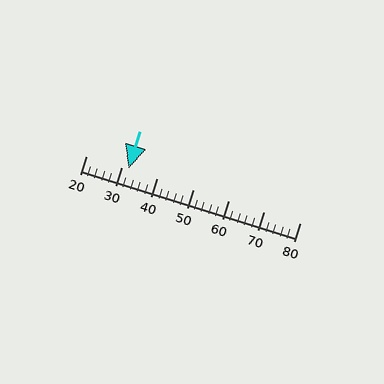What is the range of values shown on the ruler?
The ruler shows values from 20 to 80.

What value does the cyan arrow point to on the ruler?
The cyan arrow points to approximately 32.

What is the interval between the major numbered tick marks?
The major tick marks are spaced 10 units apart.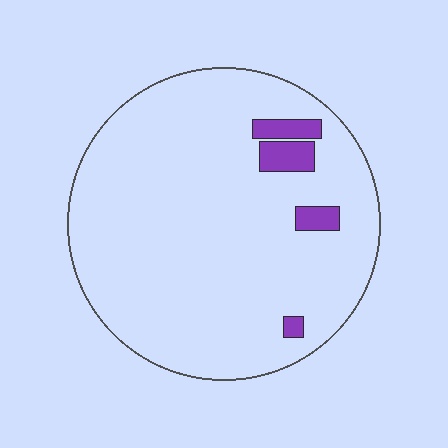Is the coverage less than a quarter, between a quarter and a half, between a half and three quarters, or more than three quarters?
Less than a quarter.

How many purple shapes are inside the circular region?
4.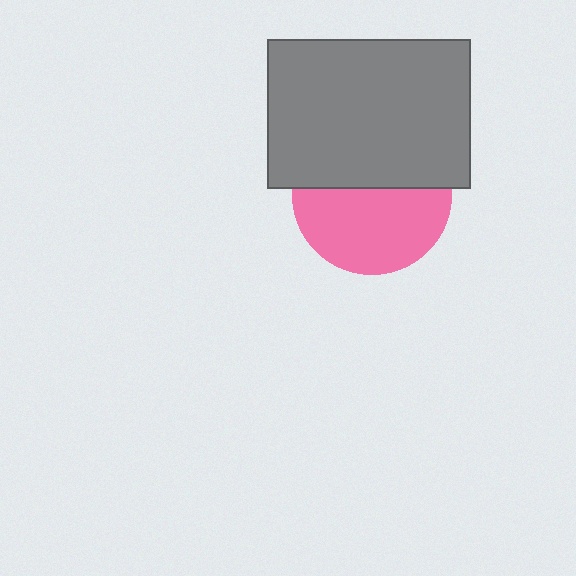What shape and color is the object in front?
The object in front is a gray rectangle.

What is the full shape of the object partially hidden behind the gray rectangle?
The partially hidden object is a pink circle.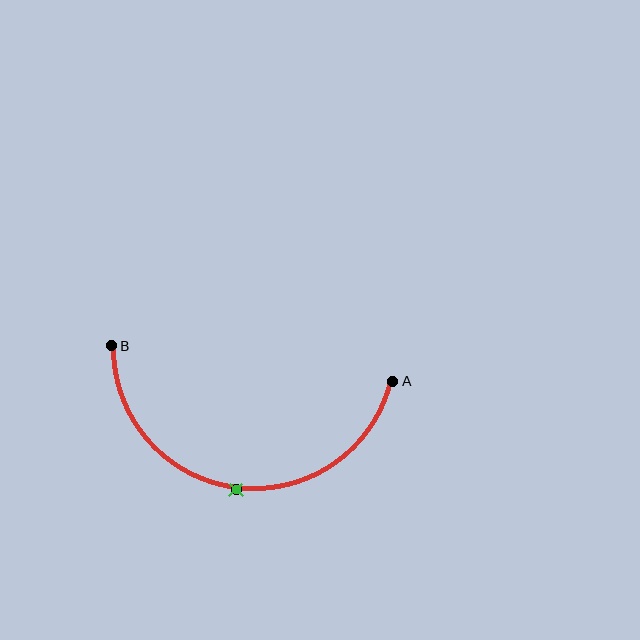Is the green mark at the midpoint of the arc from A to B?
Yes. The green mark lies on the arc at equal arc-length from both A and B — it is the arc midpoint.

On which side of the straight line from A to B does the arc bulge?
The arc bulges below the straight line connecting A and B.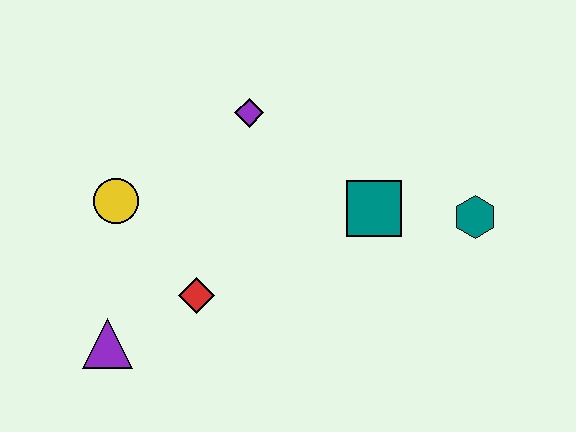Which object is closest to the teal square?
The teal hexagon is closest to the teal square.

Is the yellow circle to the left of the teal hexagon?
Yes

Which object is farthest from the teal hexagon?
The purple triangle is farthest from the teal hexagon.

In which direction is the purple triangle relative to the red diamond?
The purple triangle is to the left of the red diamond.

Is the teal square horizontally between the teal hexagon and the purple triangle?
Yes